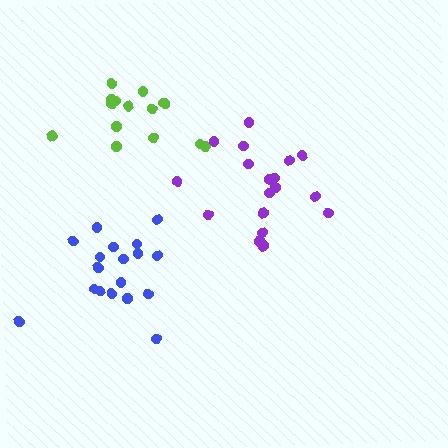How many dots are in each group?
Group 1: 15 dots, Group 2: 18 dots, Group 3: 18 dots (51 total).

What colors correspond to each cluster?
The clusters are colored: lime, purple, blue.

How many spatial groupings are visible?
There are 3 spatial groupings.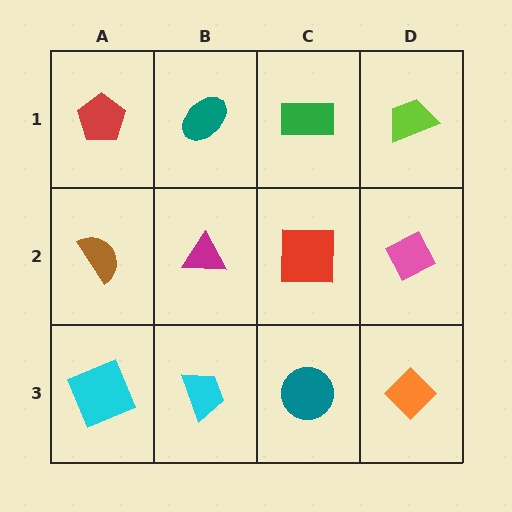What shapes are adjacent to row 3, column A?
A brown semicircle (row 2, column A), a cyan trapezoid (row 3, column B).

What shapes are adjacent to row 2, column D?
A lime trapezoid (row 1, column D), an orange diamond (row 3, column D), a red square (row 2, column C).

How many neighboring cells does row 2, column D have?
3.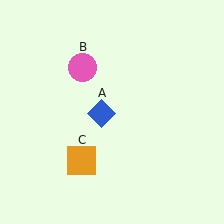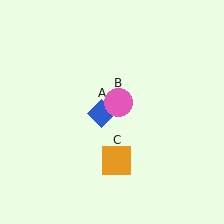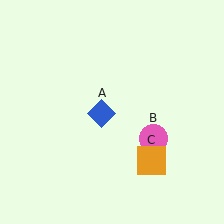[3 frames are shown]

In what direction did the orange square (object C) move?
The orange square (object C) moved right.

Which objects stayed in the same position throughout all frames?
Blue diamond (object A) remained stationary.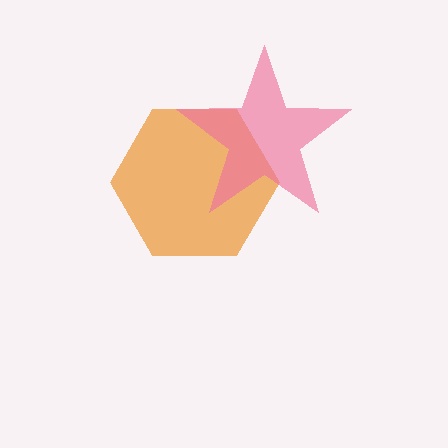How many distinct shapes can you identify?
There are 2 distinct shapes: an orange hexagon, a pink star.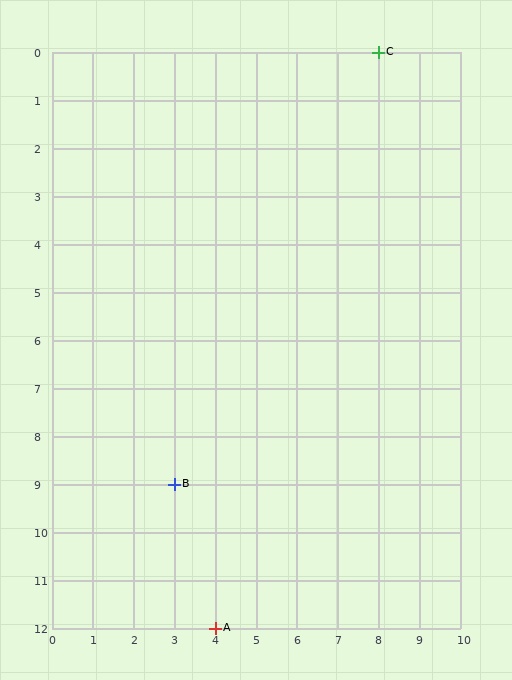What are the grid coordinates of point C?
Point C is at grid coordinates (8, 0).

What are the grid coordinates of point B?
Point B is at grid coordinates (3, 9).